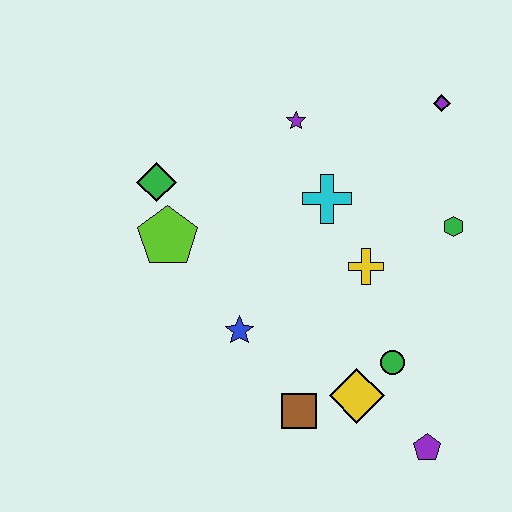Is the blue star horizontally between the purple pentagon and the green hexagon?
No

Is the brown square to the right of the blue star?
Yes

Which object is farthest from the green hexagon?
The green diamond is farthest from the green hexagon.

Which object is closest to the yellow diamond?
The green circle is closest to the yellow diamond.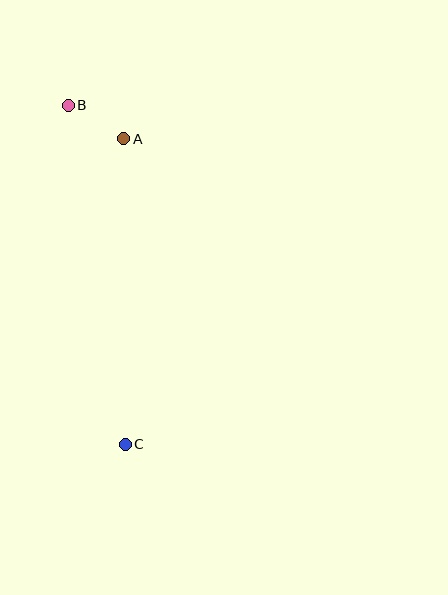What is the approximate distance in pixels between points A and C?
The distance between A and C is approximately 306 pixels.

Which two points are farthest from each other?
Points B and C are farthest from each other.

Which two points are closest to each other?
Points A and B are closest to each other.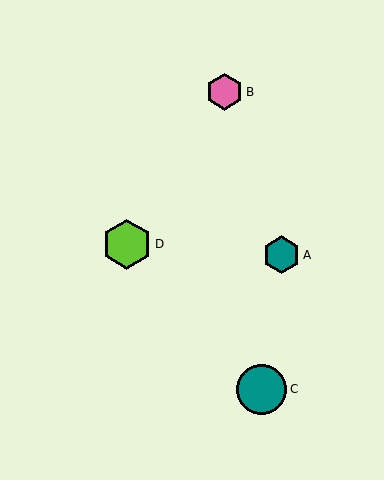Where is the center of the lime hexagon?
The center of the lime hexagon is at (127, 244).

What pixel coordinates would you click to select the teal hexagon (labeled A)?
Click at (281, 255) to select the teal hexagon A.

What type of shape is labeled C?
Shape C is a teal circle.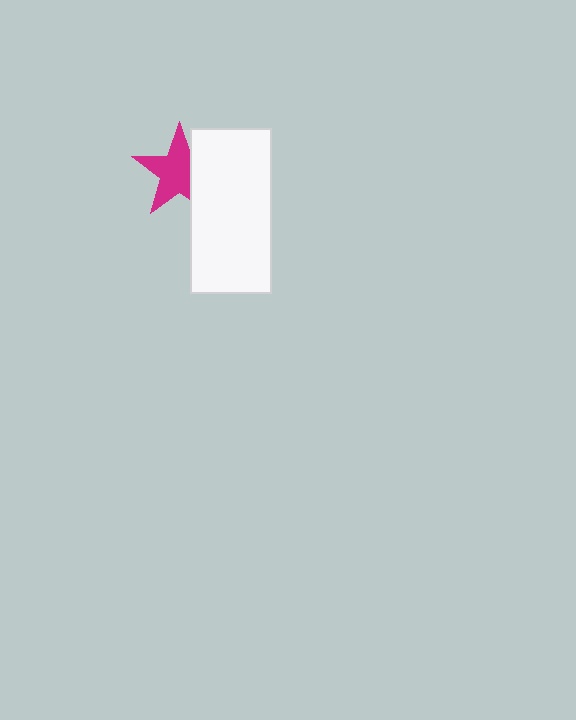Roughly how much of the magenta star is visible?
Most of it is visible (roughly 68%).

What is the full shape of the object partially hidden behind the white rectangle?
The partially hidden object is a magenta star.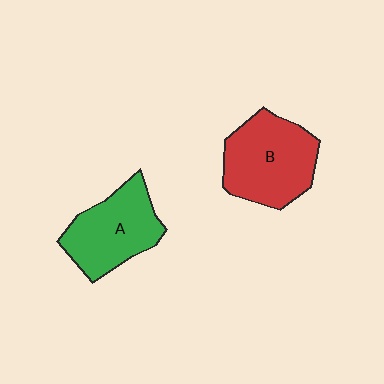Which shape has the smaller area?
Shape A (green).